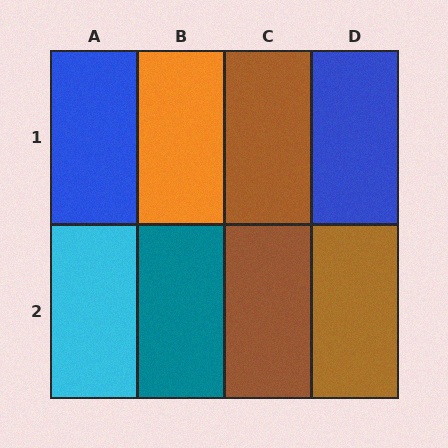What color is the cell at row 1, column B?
Orange.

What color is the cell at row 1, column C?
Brown.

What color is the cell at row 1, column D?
Blue.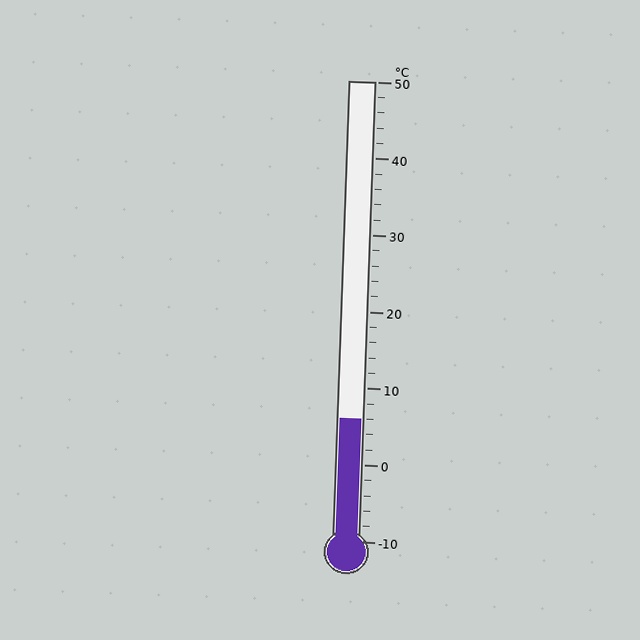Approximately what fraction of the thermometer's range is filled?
The thermometer is filled to approximately 25% of its range.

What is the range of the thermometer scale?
The thermometer scale ranges from -10°C to 50°C.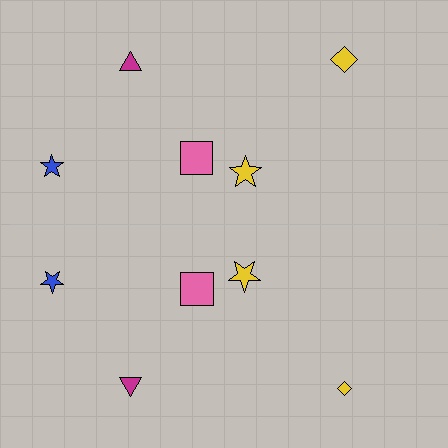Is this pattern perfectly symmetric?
No, the pattern is not perfectly symmetric. The yellow diamond on the bottom side has a different size than its mirror counterpart.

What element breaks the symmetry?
The yellow diamond on the bottom side has a different size than its mirror counterpart.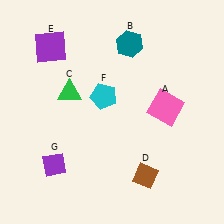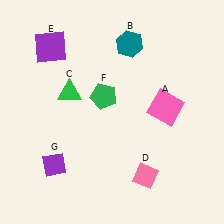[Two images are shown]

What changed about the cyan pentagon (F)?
In Image 1, F is cyan. In Image 2, it changed to green.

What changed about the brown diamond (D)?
In Image 1, D is brown. In Image 2, it changed to pink.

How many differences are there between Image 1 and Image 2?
There are 2 differences between the two images.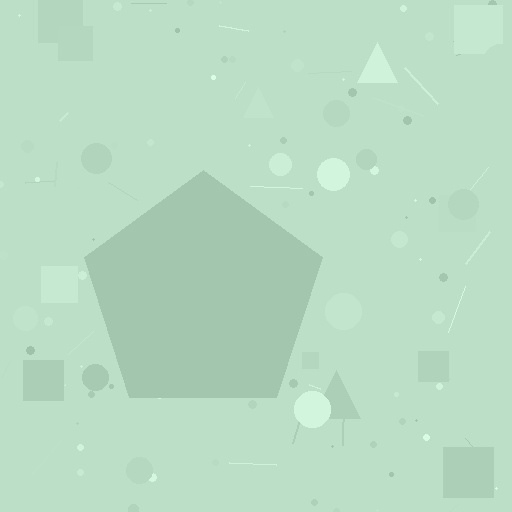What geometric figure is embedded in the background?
A pentagon is embedded in the background.